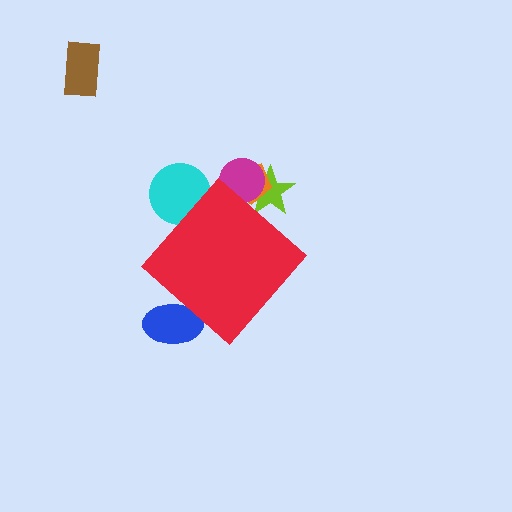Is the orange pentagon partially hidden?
Yes, the orange pentagon is partially hidden behind the red diamond.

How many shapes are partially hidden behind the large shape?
5 shapes are partially hidden.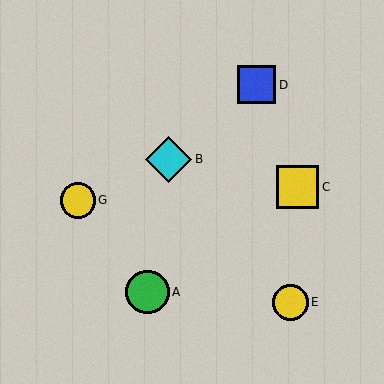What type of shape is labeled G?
Shape G is a yellow circle.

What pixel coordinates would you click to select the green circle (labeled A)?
Click at (147, 292) to select the green circle A.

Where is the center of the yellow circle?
The center of the yellow circle is at (78, 200).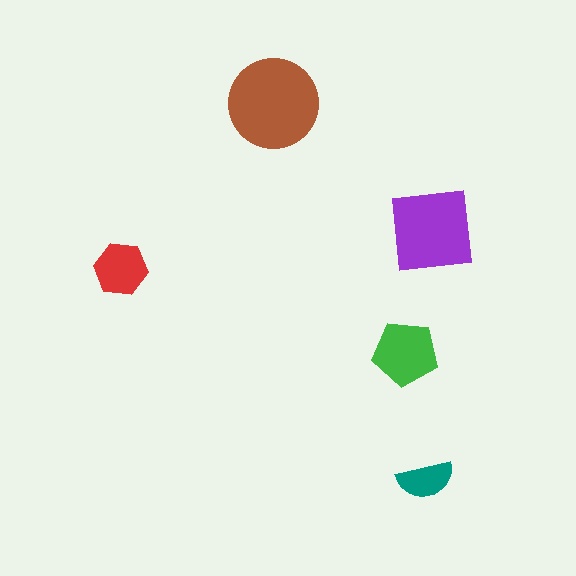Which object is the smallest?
The teal semicircle.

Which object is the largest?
The brown circle.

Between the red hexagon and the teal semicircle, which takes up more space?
The red hexagon.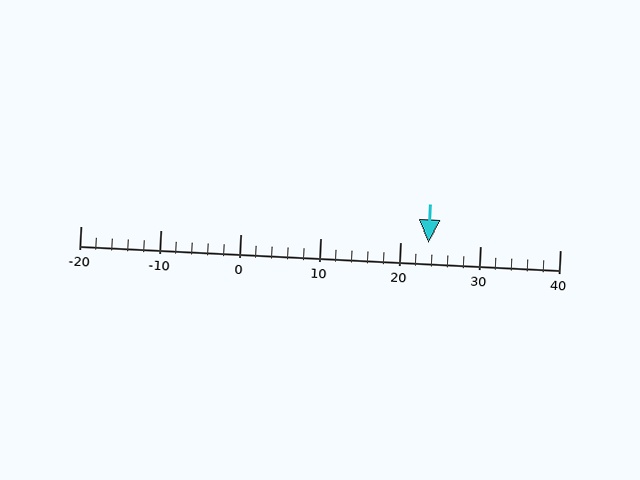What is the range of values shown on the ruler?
The ruler shows values from -20 to 40.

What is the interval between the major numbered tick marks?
The major tick marks are spaced 10 units apart.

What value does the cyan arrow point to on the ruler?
The cyan arrow points to approximately 24.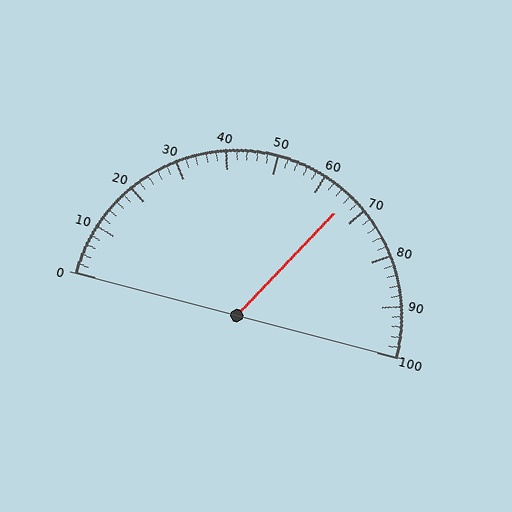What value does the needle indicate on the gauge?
The needle indicates approximately 66.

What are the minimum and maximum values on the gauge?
The gauge ranges from 0 to 100.